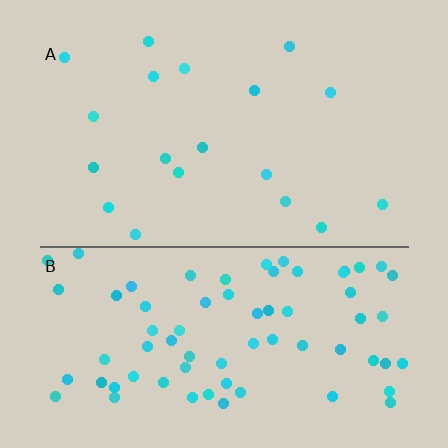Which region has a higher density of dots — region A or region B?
B (the bottom).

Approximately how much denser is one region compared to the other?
Approximately 3.9× — region B over region A.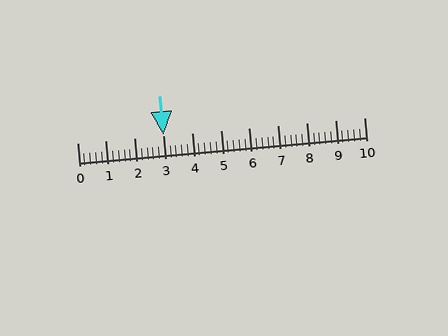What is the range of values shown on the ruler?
The ruler shows values from 0 to 10.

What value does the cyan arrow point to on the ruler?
The cyan arrow points to approximately 3.0.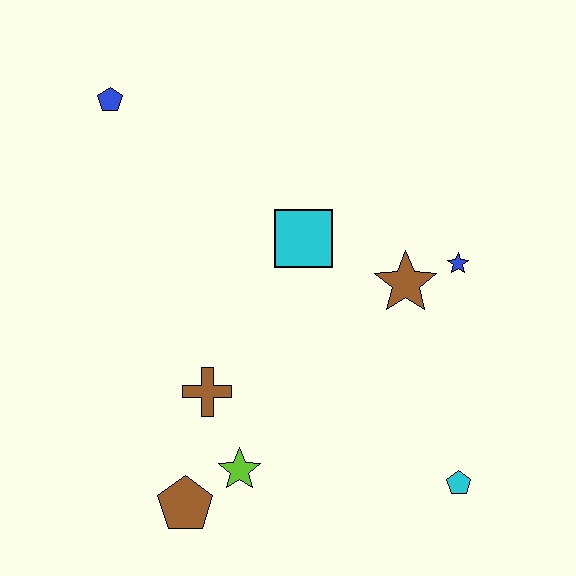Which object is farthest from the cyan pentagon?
The blue pentagon is farthest from the cyan pentagon.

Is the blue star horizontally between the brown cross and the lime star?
No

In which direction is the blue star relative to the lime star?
The blue star is to the right of the lime star.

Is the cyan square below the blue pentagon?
Yes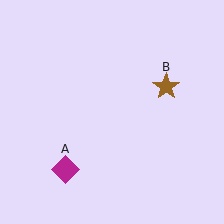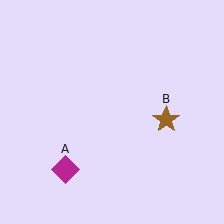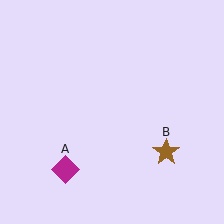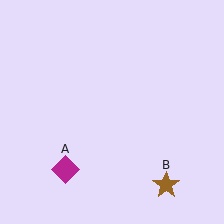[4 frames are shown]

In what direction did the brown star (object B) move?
The brown star (object B) moved down.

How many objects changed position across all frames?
1 object changed position: brown star (object B).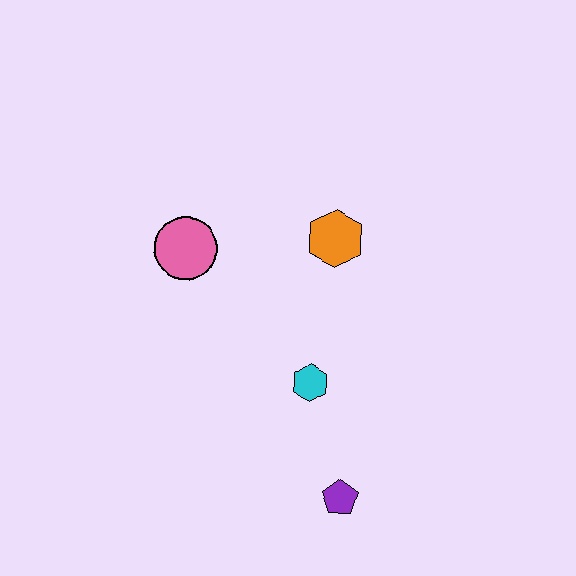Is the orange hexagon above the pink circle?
Yes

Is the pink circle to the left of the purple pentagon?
Yes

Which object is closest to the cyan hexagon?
The purple pentagon is closest to the cyan hexagon.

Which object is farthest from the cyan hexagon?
The pink circle is farthest from the cyan hexagon.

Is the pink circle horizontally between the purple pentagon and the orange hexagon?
No